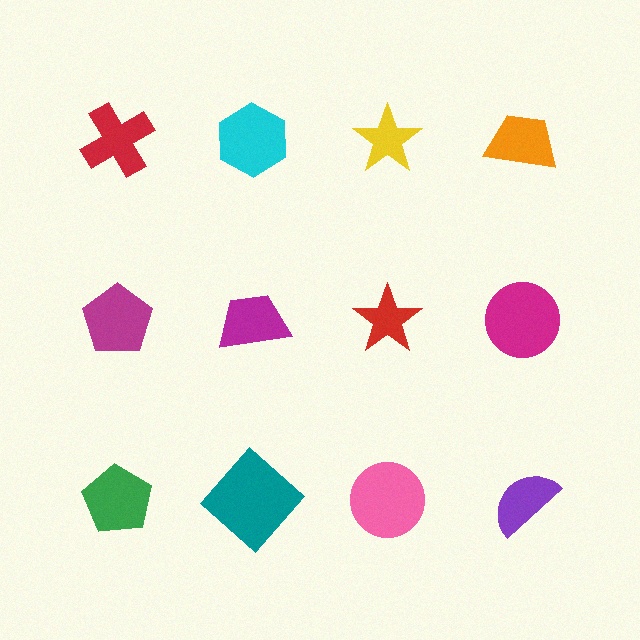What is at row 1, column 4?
An orange trapezoid.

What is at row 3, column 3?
A pink circle.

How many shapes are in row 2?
4 shapes.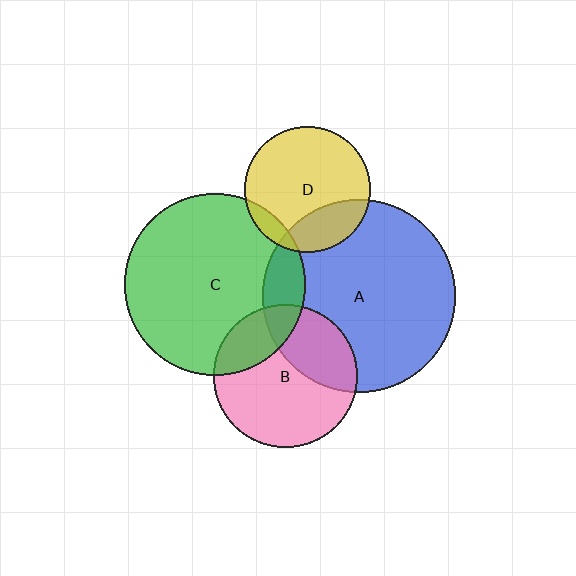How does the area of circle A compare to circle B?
Approximately 1.8 times.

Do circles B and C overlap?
Yes.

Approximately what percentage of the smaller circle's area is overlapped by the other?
Approximately 25%.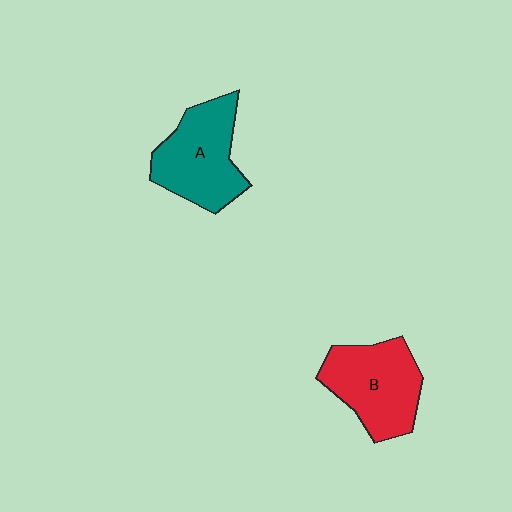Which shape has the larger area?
Shape A (teal).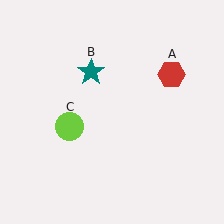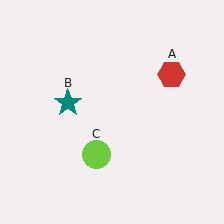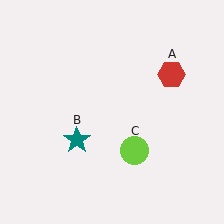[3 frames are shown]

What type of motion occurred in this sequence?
The teal star (object B), lime circle (object C) rotated counterclockwise around the center of the scene.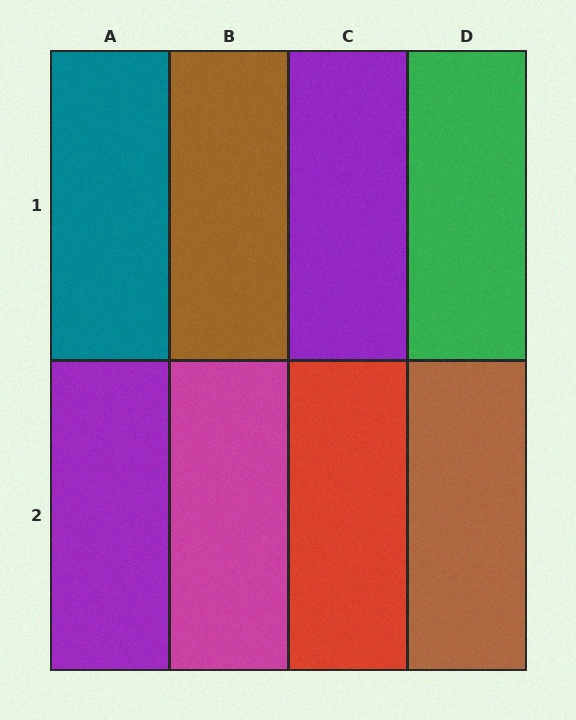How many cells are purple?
2 cells are purple.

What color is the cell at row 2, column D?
Brown.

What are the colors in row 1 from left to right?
Teal, brown, purple, green.